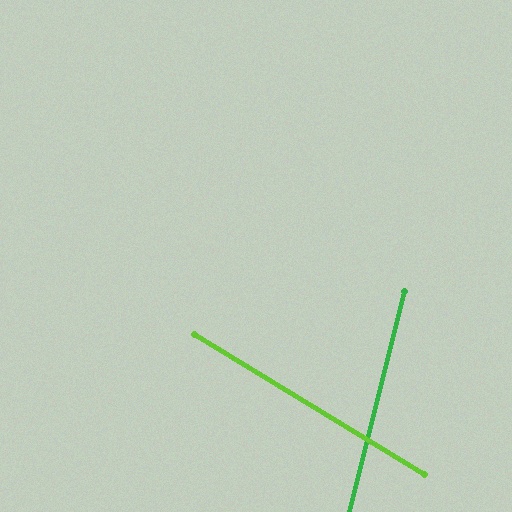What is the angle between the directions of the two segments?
Approximately 73 degrees.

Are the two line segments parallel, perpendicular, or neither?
Neither parallel nor perpendicular — they differ by about 73°.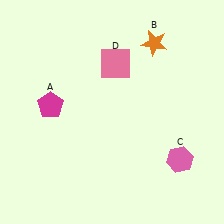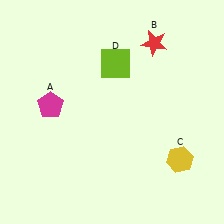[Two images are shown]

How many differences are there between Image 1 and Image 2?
There are 3 differences between the two images.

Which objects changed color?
B changed from orange to red. C changed from pink to yellow. D changed from pink to lime.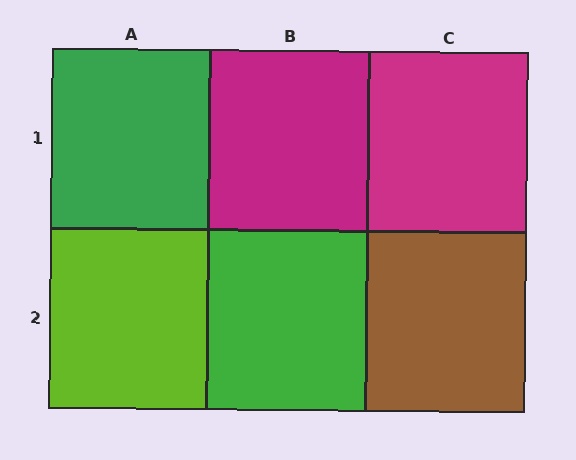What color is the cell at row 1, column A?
Green.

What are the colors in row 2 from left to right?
Lime, green, brown.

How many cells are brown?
1 cell is brown.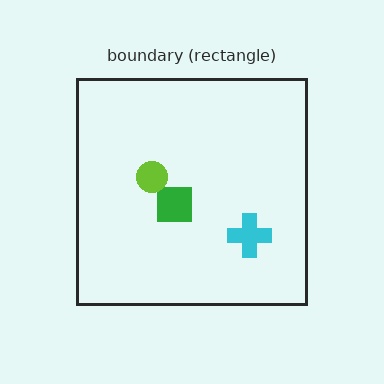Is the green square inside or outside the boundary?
Inside.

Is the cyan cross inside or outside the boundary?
Inside.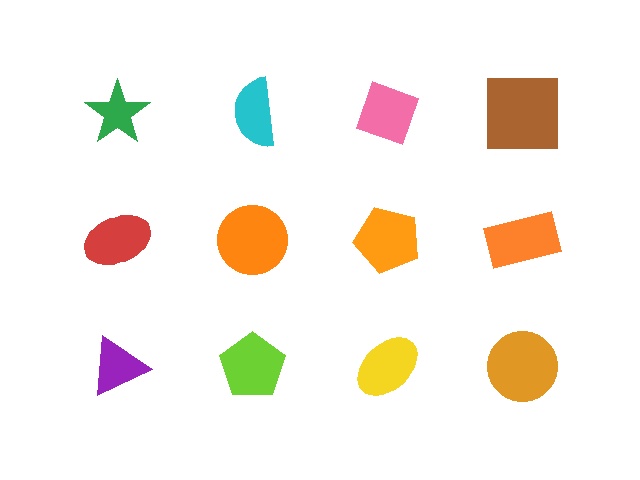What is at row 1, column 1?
A green star.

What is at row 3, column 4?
An orange circle.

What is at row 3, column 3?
A yellow ellipse.